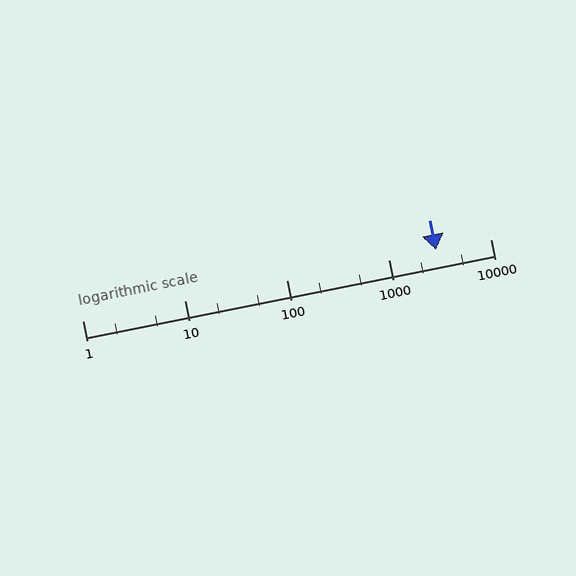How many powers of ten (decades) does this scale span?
The scale spans 4 decades, from 1 to 10000.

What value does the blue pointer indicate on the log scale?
The pointer indicates approximately 2900.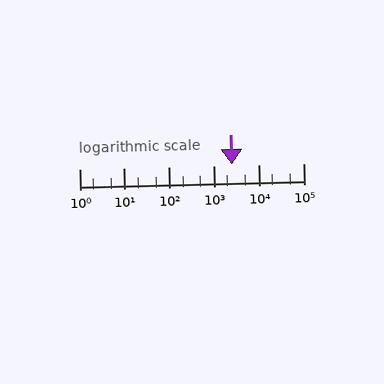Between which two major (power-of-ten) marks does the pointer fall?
The pointer is between 1000 and 10000.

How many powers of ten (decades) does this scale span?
The scale spans 5 decades, from 1 to 100000.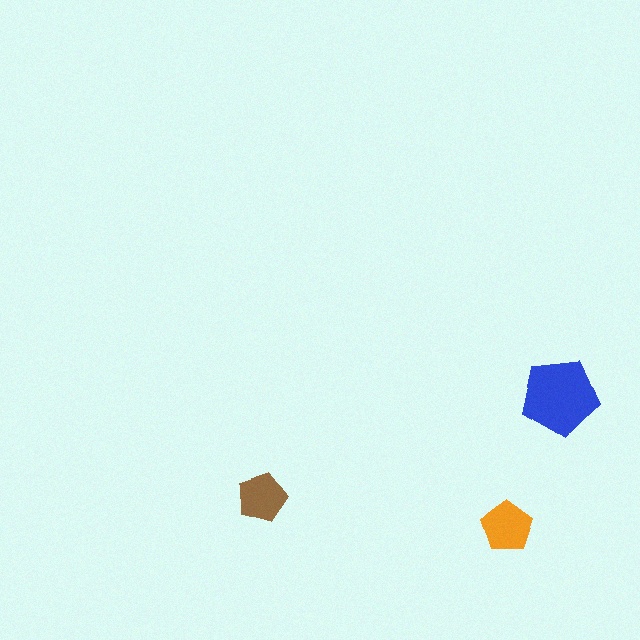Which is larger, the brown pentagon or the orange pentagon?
The orange one.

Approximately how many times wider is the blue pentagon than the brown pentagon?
About 1.5 times wider.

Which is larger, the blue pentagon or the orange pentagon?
The blue one.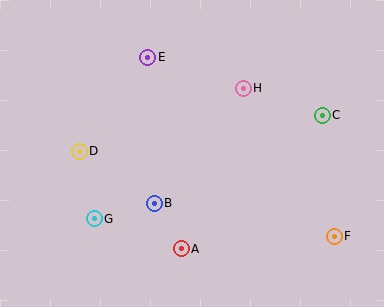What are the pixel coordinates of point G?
Point G is at (94, 219).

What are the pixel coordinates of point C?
Point C is at (322, 115).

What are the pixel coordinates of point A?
Point A is at (181, 249).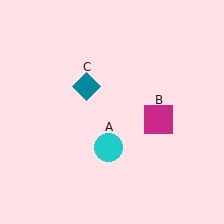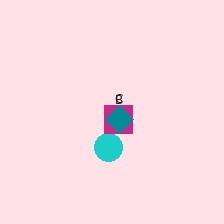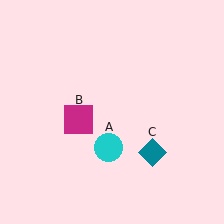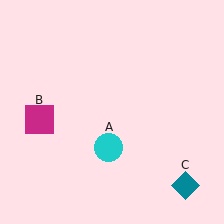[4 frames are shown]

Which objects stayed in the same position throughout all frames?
Cyan circle (object A) remained stationary.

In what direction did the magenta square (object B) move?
The magenta square (object B) moved left.